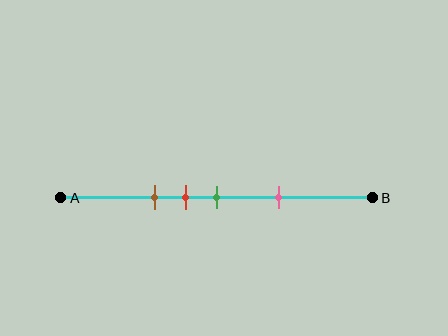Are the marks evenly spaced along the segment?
No, the marks are not evenly spaced.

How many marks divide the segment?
There are 4 marks dividing the segment.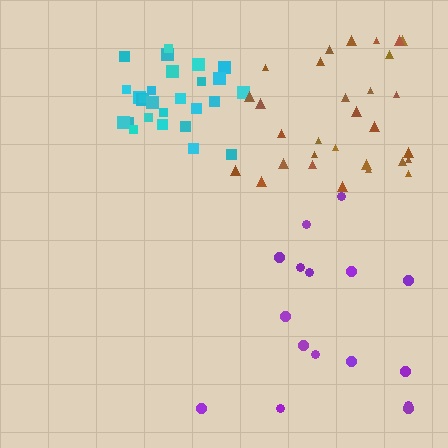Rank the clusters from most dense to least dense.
cyan, brown, purple.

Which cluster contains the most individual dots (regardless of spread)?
Brown (30).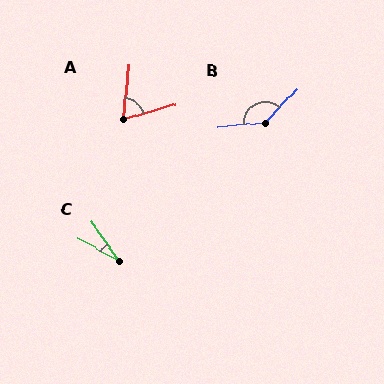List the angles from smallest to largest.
C (26°), A (68°), B (138°).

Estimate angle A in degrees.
Approximately 68 degrees.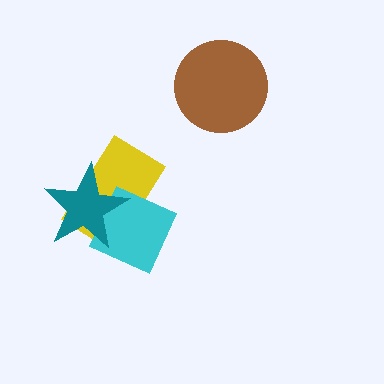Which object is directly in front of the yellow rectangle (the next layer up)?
The cyan diamond is directly in front of the yellow rectangle.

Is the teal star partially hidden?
No, no other shape covers it.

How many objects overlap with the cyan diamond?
2 objects overlap with the cyan diamond.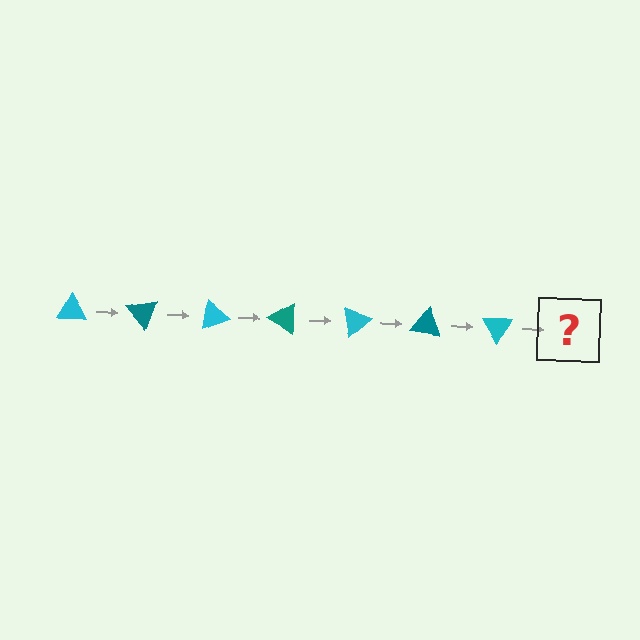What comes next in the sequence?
The next element should be a teal triangle, rotated 350 degrees from the start.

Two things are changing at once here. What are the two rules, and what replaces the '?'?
The two rules are that it rotates 50 degrees each step and the color cycles through cyan and teal. The '?' should be a teal triangle, rotated 350 degrees from the start.